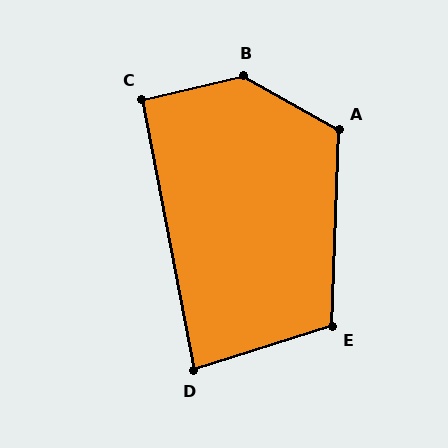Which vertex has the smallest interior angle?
D, at approximately 83 degrees.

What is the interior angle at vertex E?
Approximately 109 degrees (obtuse).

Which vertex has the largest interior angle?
B, at approximately 138 degrees.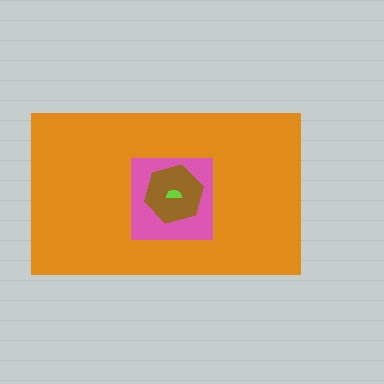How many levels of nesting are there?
4.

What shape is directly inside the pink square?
The brown hexagon.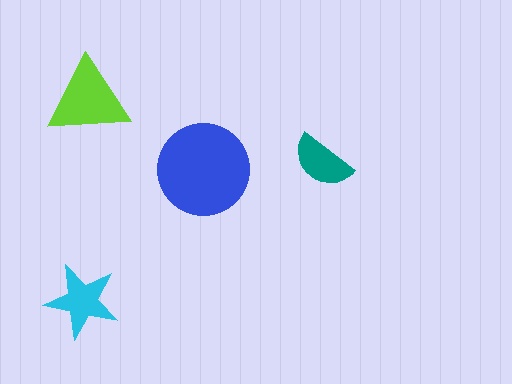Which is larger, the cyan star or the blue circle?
The blue circle.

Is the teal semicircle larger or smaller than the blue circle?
Smaller.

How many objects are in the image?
There are 4 objects in the image.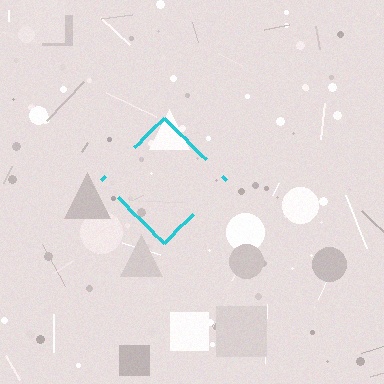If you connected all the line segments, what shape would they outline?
They would outline a diamond.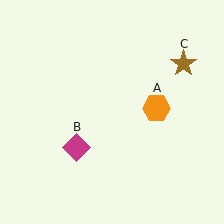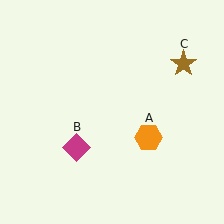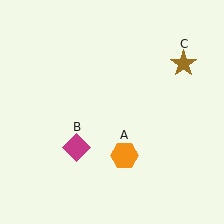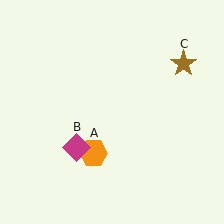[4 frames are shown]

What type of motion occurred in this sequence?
The orange hexagon (object A) rotated clockwise around the center of the scene.